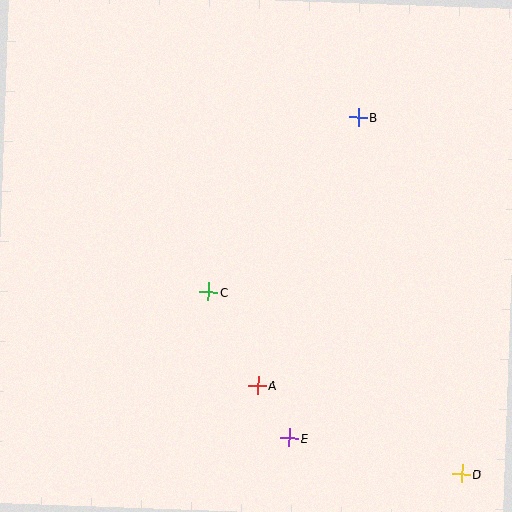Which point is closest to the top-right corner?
Point B is closest to the top-right corner.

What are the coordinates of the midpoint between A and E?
The midpoint between A and E is at (273, 412).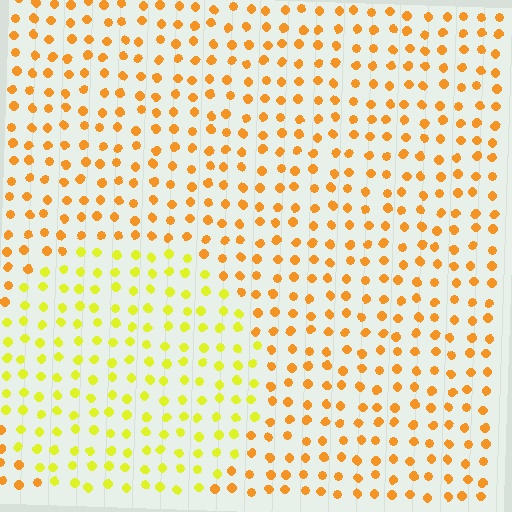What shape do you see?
I see a circle.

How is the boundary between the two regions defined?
The boundary is defined purely by a slight shift in hue (about 34 degrees). Spacing, size, and orientation are identical on both sides.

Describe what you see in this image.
The image is filled with small orange elements in a uniform arrangement. A circle-shaped region is visible where the elements are tinted to a slightly different hue, forming a subtle color boundary.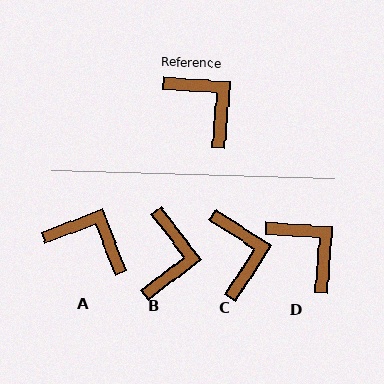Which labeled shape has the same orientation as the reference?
D.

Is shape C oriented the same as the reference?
No, it is off by about 29 degrees.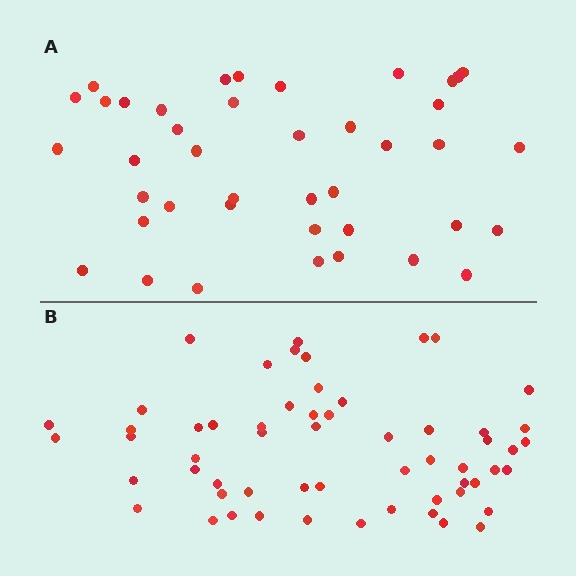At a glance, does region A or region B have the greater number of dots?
Region B (the bottom region) has more dots.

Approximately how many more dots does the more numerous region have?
Region B has approximately 15 more dots than region A.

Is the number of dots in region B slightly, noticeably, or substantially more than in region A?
Region B has noticeably more, but not dramatically so. The ratio is roughly 1.4 to 1.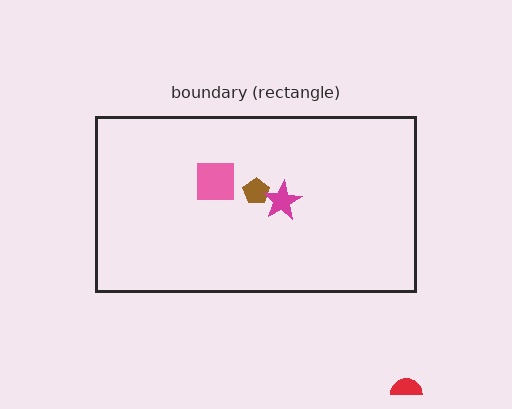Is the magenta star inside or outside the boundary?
Inside.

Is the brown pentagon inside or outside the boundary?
Inside.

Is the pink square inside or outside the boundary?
Inside.